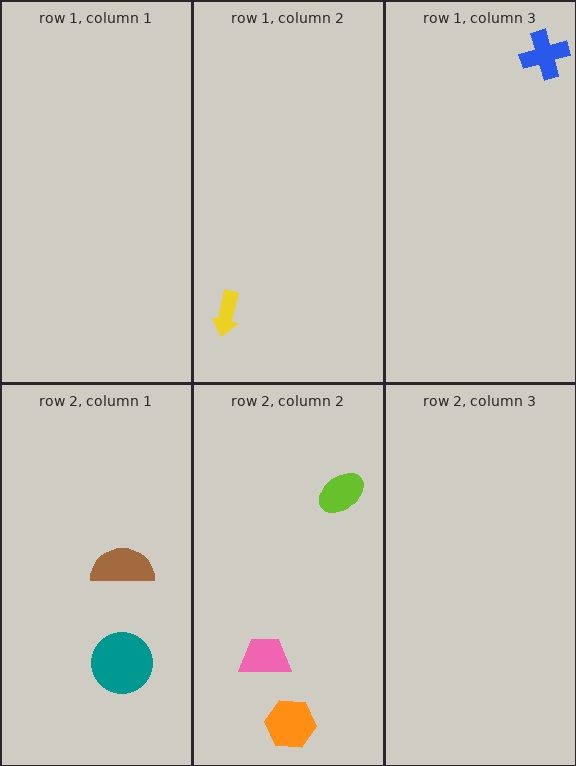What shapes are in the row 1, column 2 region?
The yellow arrow.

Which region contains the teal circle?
The row 2, column 1 region.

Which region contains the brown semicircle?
The row 2, column 1 region.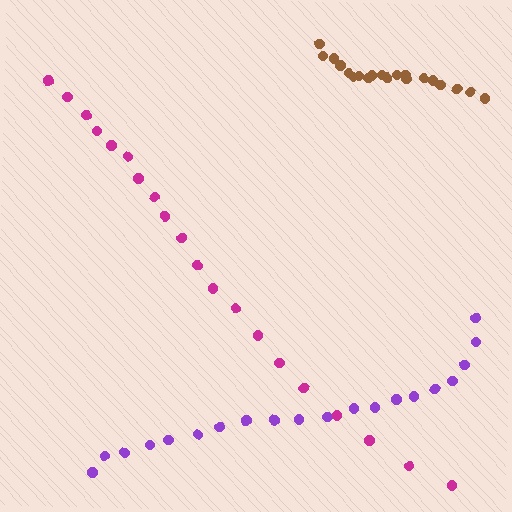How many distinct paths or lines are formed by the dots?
There are 3 distinct paths.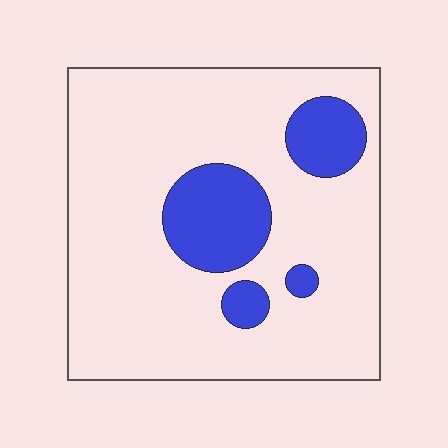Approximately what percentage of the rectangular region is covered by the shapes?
Approximately 20%.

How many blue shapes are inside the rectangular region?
4.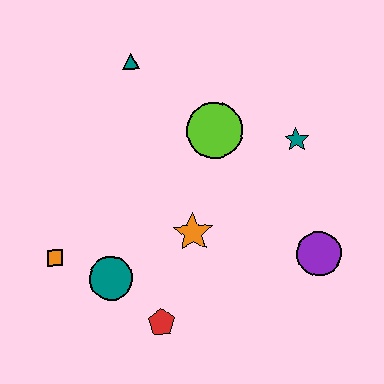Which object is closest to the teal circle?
The orange square is closest to the teal circle.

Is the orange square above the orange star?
No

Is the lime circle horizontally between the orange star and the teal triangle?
No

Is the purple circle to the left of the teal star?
No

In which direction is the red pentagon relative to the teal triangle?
The red pentagon is below the teal triangle.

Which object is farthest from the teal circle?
The teal star is farthest from the teal circle.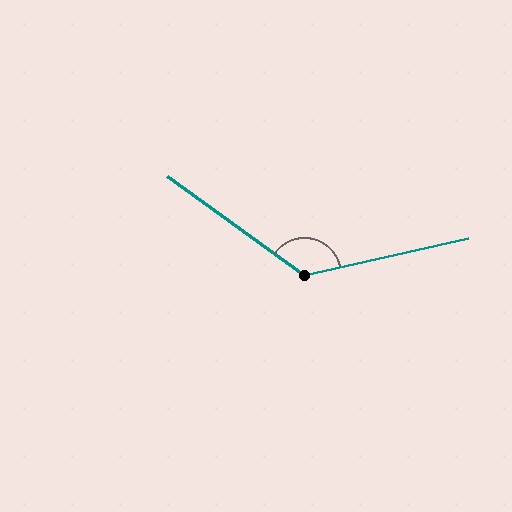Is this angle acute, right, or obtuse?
It is obtuse.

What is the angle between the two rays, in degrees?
Approximately 132 degrees.